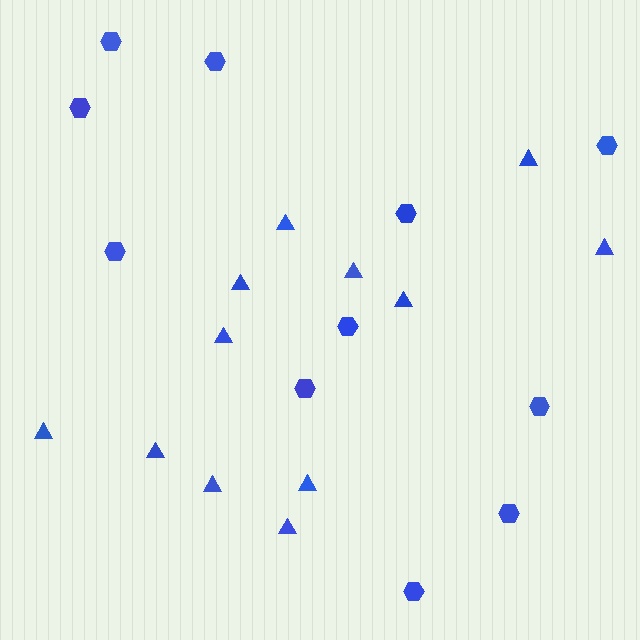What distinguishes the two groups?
There are 2 groups: one group of triangles (12) and one group of hexagons (11).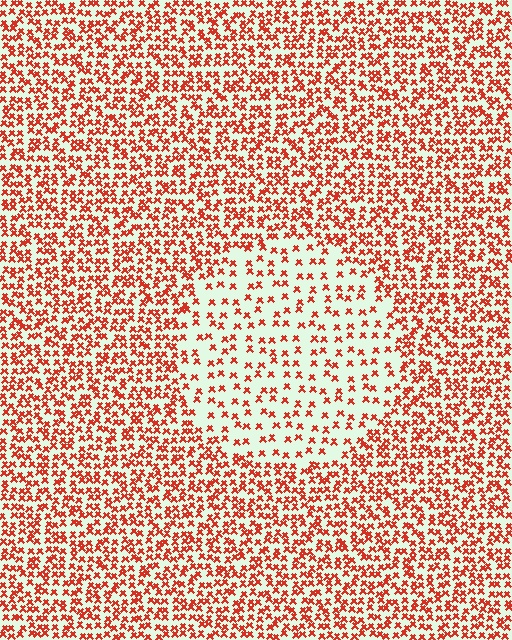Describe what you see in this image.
The image contains small red elements arranged at two different densities. A circle-shaped region is visible where the elements are less densely packed than the surrounding area.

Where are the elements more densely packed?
The elements are more densely packed outside the circle boundary.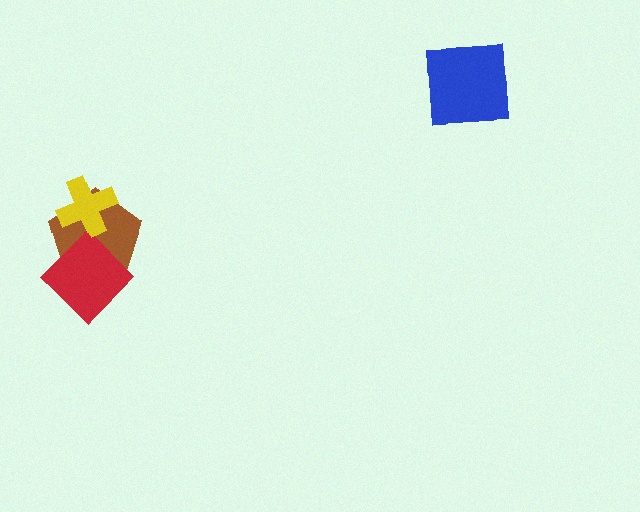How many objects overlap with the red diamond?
1 object overlaps with the red diamond.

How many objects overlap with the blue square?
0 objects overlap with the blue square.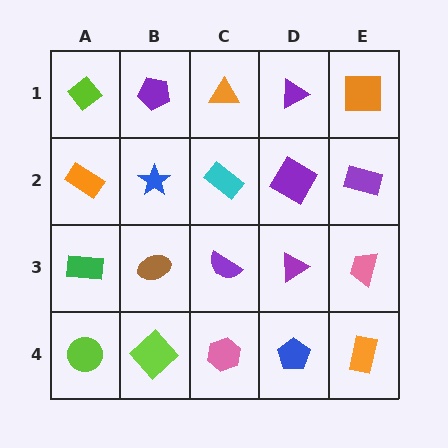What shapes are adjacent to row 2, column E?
An orange square (row 1, column E), a pink trapezoid (row 3, column E), a purple square (row 2, column D).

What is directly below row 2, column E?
A pink trapezoid.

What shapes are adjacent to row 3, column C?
A cyan rectangle (row 2, column C), a pink hexagon (row 4, column C), a brown ellipse (row 3, column B), a purple triangle (row 3, column D).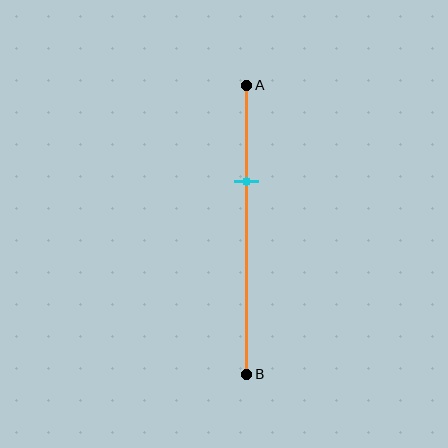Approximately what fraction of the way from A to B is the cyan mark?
The cyan mark is approximately 35% of the way from A to B.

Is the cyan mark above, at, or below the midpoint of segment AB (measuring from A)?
The cyan mark is above the midpoint of segment AB.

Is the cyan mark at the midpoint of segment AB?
No, the mark is at about 35% from A, not at the 50% midpoint.